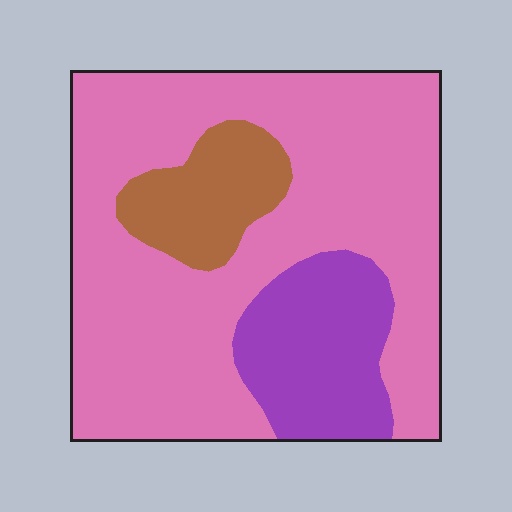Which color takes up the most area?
Pink, at roughly 70%.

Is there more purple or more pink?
Pink.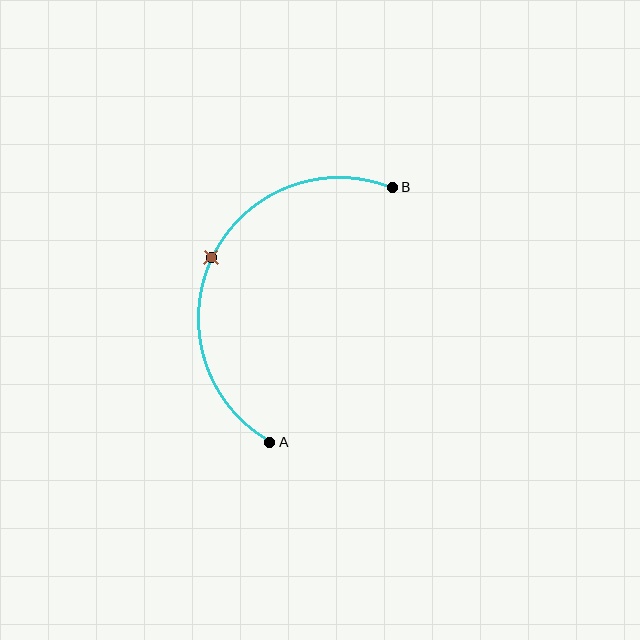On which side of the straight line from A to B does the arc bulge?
The arc bulges to the left of the straight line connecting A and B.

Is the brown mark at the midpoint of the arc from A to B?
Yes. The brown mark lies on the arc at equal arc-length from both A and B — it is the arc midpoint.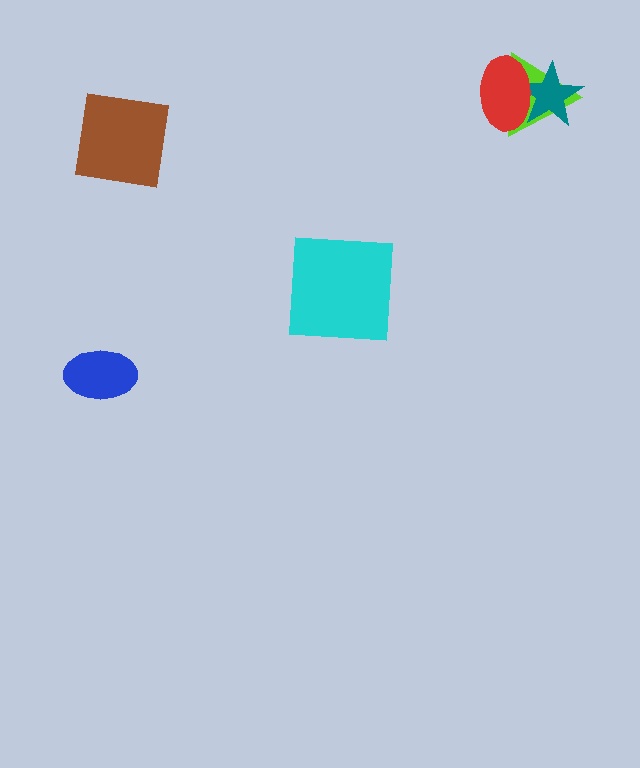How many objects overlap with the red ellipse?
2 objects overlap with the red ellipse.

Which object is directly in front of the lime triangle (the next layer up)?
The teal star is directly in front of the lime triangle.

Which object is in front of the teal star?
The red ellipse is in front of the teal star.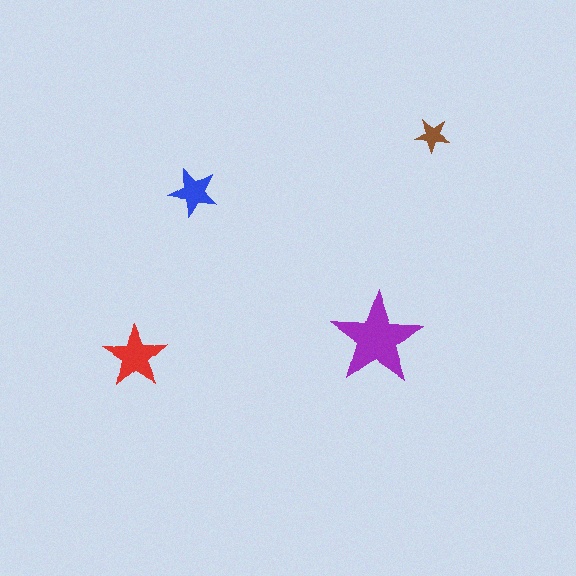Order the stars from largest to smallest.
the purple one, the red one, the blue one, the brown one.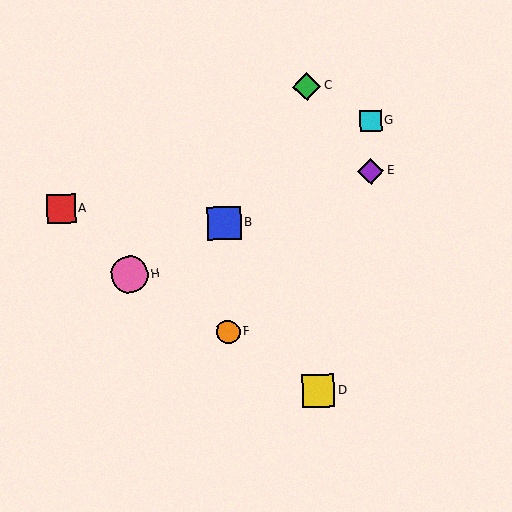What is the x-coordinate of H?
Object H is at x≈130.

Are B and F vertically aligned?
Yes, both are at x≈224.